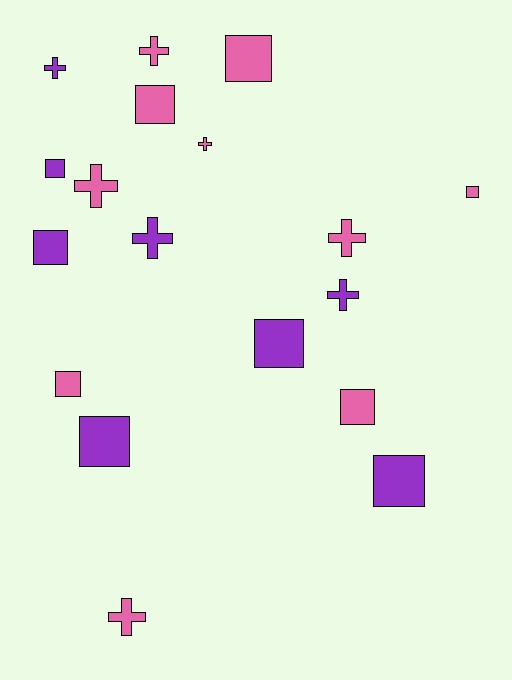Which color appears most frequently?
Pink, with 10 objects.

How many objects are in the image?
There are 18 objects.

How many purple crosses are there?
There are 3 purple crosses.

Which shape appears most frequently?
Square, with 10 objects.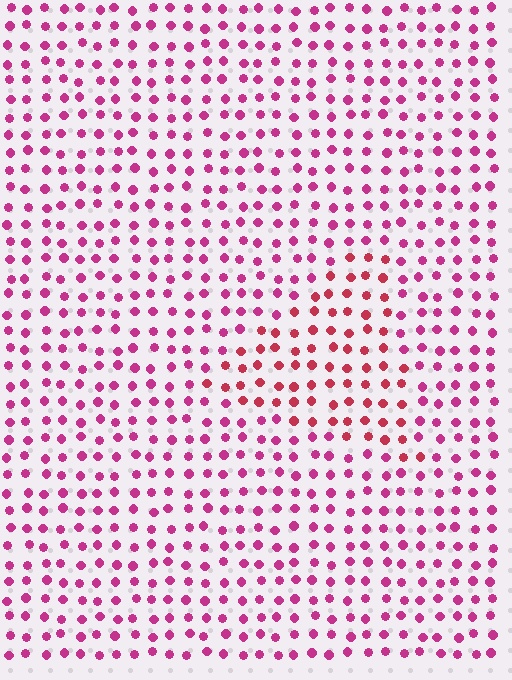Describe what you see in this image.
The image is filled with small magenta elements in a uniform arrangement. A triangle-shaped region is visible where the elements are tinted to a slightly different hue, forming a subtle color boundary.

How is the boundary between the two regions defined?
The boundary is defined purely by a slight shift in hue (about 26 degrees). Spacing, size, and orientation are identical on both sides.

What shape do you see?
I see a triangle.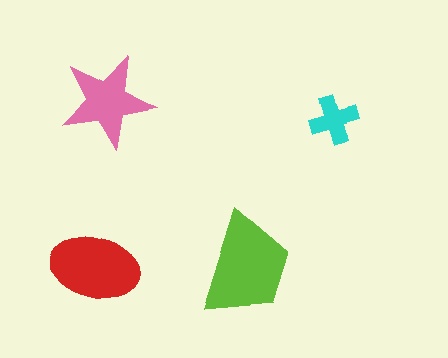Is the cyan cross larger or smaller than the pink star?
Smaller.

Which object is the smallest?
The cyan cross.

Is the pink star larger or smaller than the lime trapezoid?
Smaller.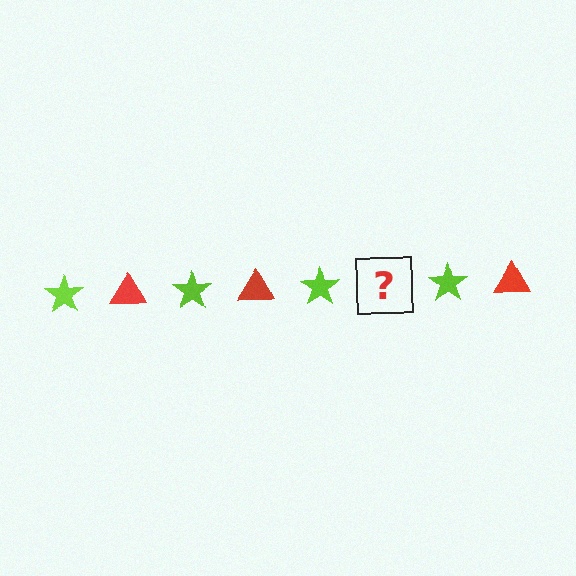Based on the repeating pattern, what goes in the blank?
The blank should be a red triangle.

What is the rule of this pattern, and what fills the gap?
The rule is that the pattern alternates between lime star and red triangle. The gap should be filled with a red triangle.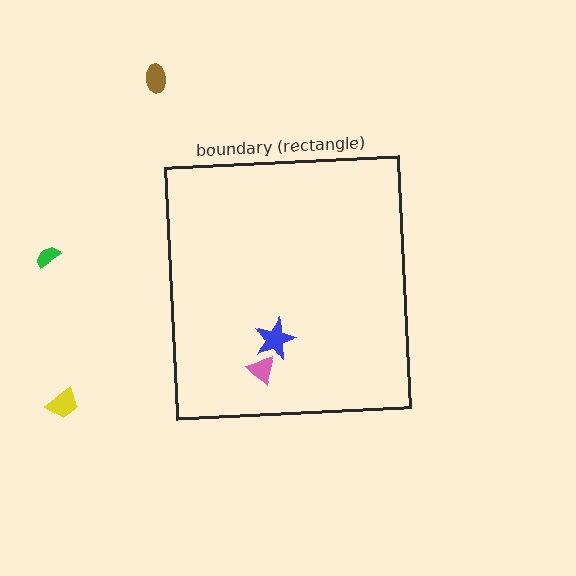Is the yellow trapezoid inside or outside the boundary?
Outside.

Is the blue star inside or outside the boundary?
Inside.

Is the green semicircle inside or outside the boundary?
Outside.